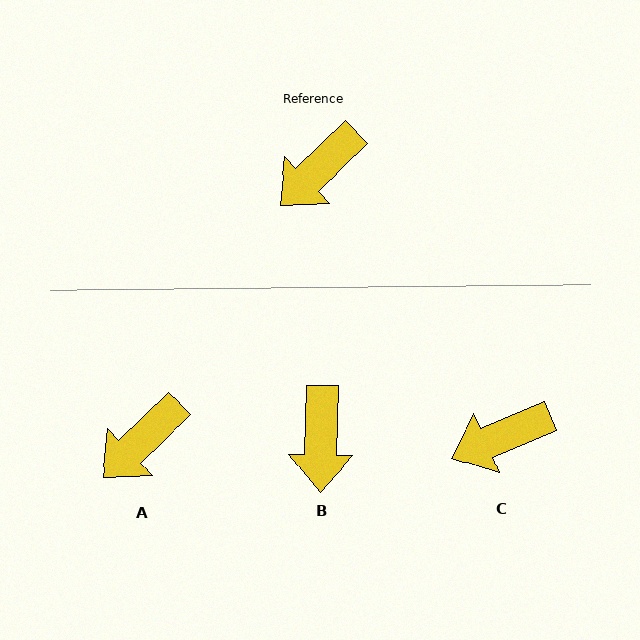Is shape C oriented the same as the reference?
No, it is off by about 20 degrees.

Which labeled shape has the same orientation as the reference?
A.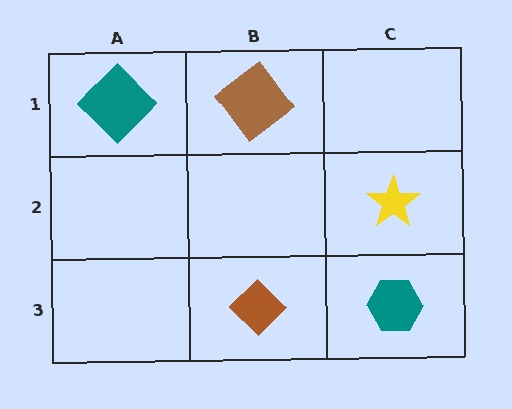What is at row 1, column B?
A brown diamond.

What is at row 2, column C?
A yellow star.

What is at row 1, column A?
A teal diamond.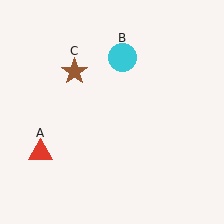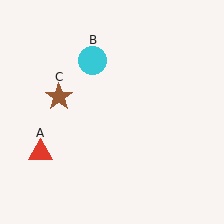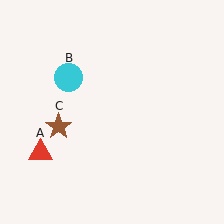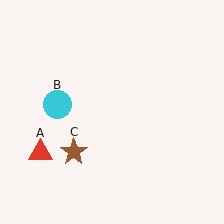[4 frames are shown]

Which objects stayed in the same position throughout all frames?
Red triangle (object A) remained stationary.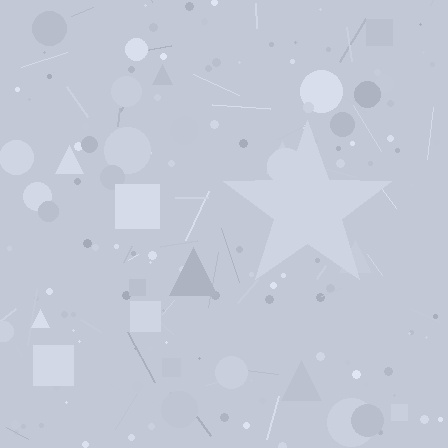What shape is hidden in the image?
A star is hidden in the image.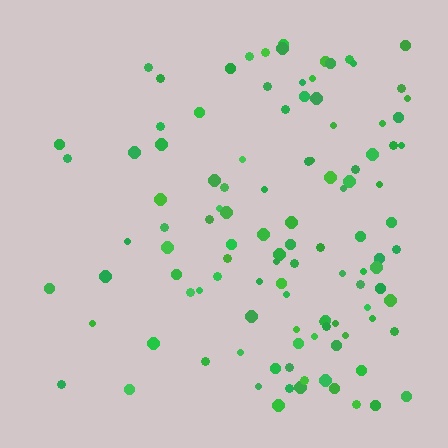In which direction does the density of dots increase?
From left to right, with the right side densest.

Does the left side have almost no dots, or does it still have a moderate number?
Still a moderate number, just noticeably fewer than the right.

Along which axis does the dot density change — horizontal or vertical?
Horizontal.